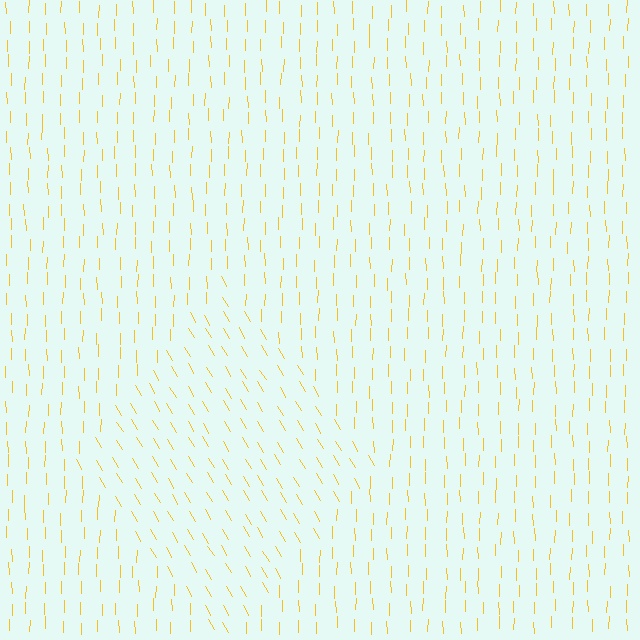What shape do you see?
I see a diamond.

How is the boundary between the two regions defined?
The boundary is defined purely by a change in line orientation (approximately 30 degrees difference). All lines are the same color and thickness.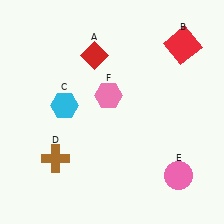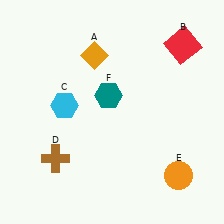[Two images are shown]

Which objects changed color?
A changed from red to orange. E changed from pink to orange. F changed from pink to teal.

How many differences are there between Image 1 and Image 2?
There are 3 differences between the two images.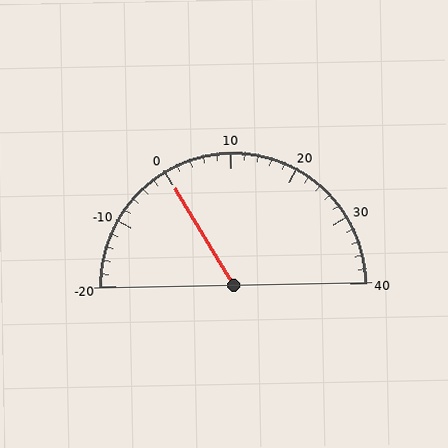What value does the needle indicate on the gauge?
The needle indicates approximately 0.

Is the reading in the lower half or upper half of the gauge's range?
The reading is in the lower half of the range (-20 to 40).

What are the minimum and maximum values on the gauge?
The gauge ranges from -20 to 40.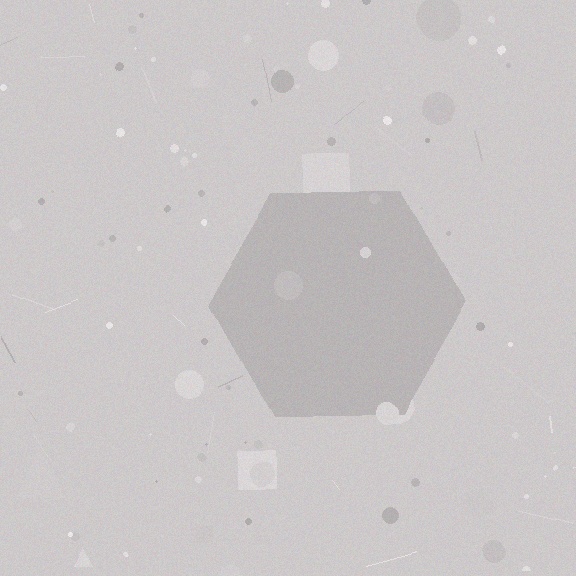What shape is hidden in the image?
A hexagon is hidden in the image.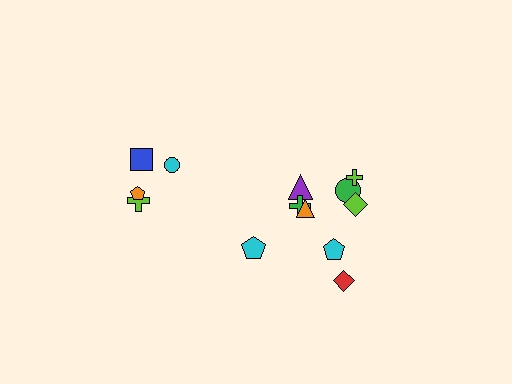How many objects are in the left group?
There are 5 objects.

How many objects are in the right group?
There are 8 objects.